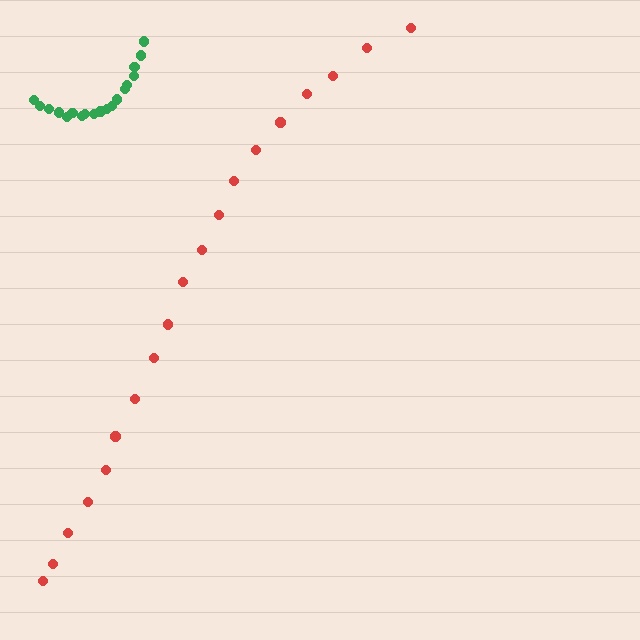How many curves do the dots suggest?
There are 2 distinct paths.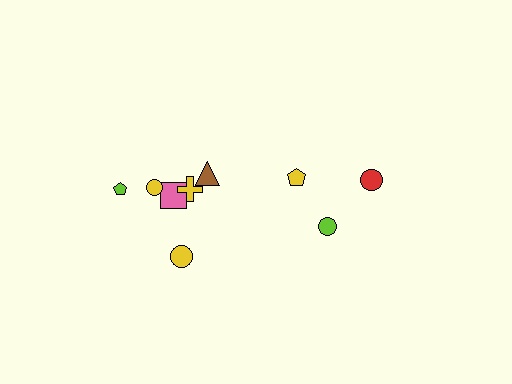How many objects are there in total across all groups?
There are 9 objects.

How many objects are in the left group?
There are 6 objects.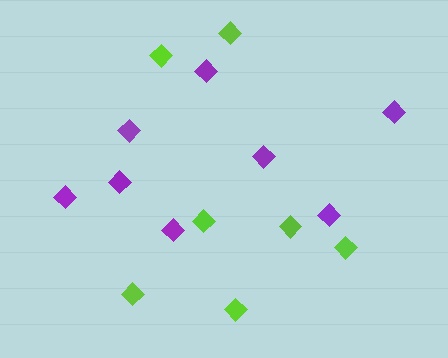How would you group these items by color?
There are 2 groups: one group of lime diamonds (7) and one group of purple diamonds (8).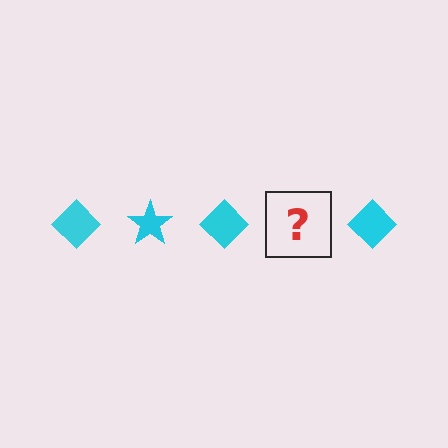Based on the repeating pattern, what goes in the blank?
The blank should be a cyan star.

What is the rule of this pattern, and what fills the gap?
The rule is that the pattern cycles through diamond, star shapes in cyan. The gap should be filled with a cyan star.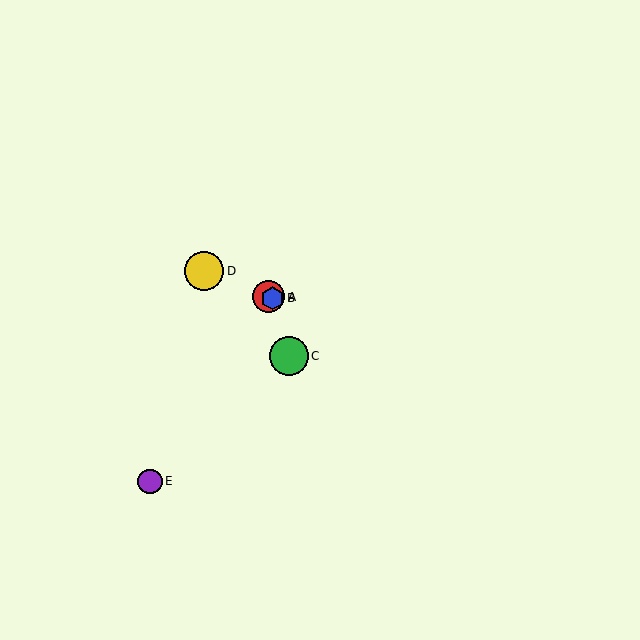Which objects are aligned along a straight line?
Objects A, B, D are aligned along a straight line.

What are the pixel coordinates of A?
Object A is at (268, 297).